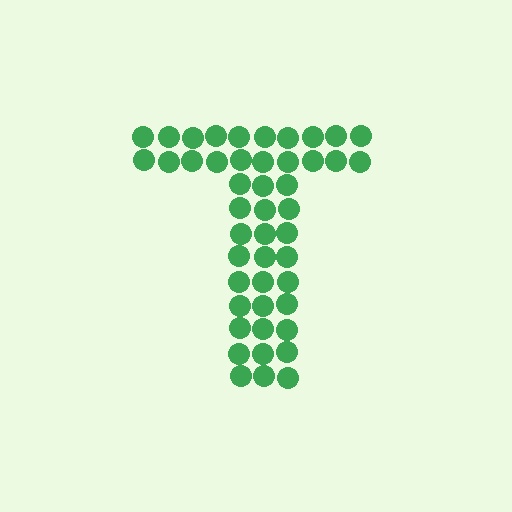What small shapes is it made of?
It is made of small circles.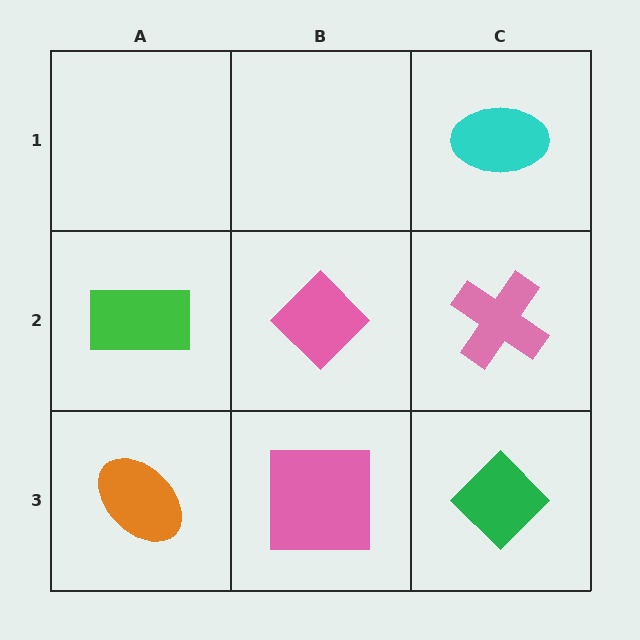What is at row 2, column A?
A green rectangle.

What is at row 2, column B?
A pink diamond.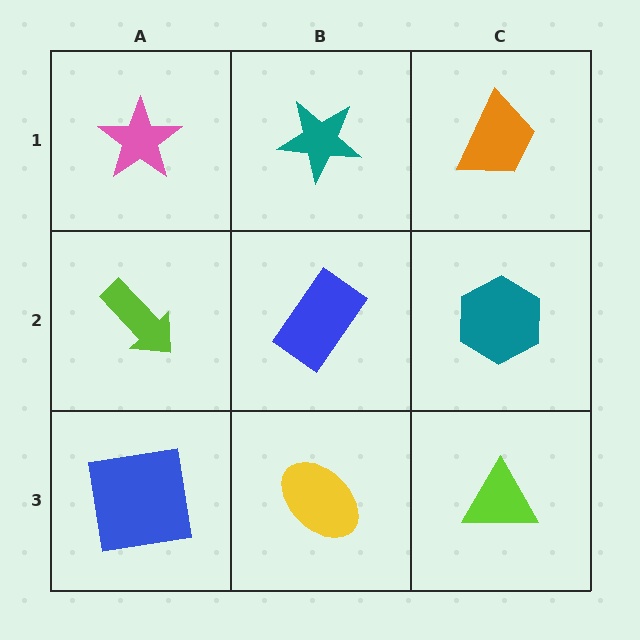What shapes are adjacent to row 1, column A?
A lime arrow (row 2, column A), a teal star (row 1, column B).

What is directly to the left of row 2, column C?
A blue rectangle.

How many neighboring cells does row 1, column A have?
2.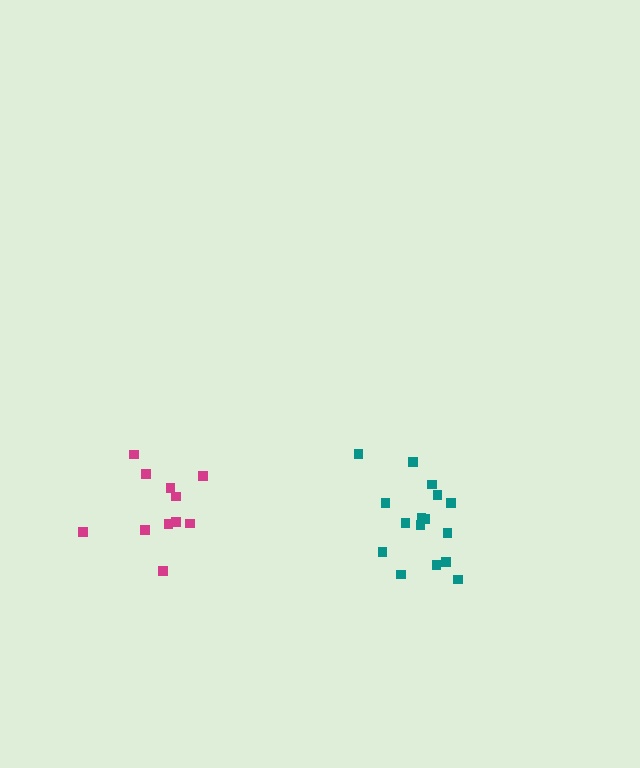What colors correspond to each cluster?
The clusters are colored: teal, magenta.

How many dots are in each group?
Group 1: 16 dots, Group 2: 11 dots (27 total).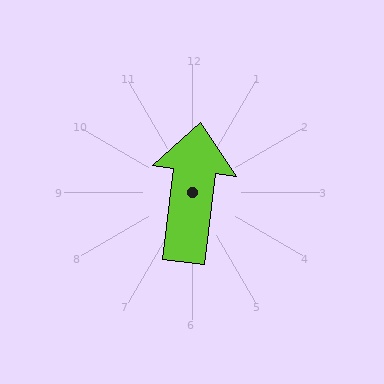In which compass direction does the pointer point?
North.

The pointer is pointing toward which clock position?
Roughly 12 o'clock.